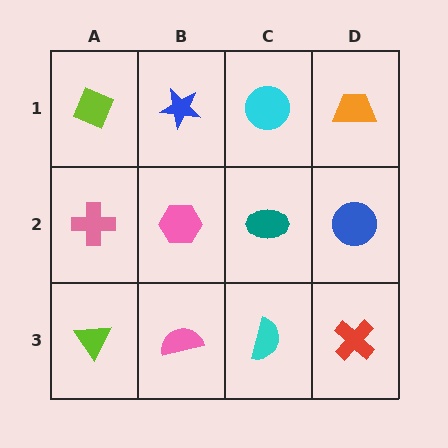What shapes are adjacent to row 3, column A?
A pink cross (row 2, column A), a pink semicircle (row 3, column B).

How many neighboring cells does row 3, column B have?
3.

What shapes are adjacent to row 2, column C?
A cyan circle (row 1, column C), a cyan semicircle (row 3, column C), a pink hexagon (row 2, column B), a blue circle (row 2, column D).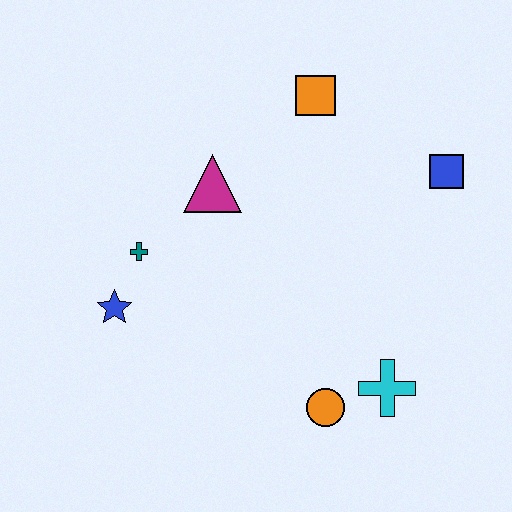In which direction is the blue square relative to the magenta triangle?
The blue square is to the right of the magenta triangle.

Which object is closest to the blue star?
The teal cross is closest to the blue star.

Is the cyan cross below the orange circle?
No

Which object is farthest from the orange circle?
The orange square is farthest from the orange circle.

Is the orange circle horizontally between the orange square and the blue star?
No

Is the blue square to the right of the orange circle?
Yes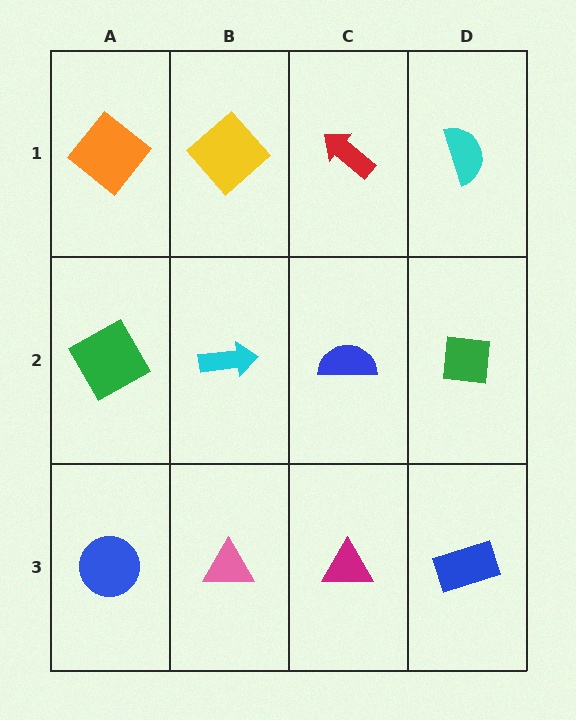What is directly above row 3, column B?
A cyan arrow.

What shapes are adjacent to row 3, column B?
A cyan arrow (row 2, column B), a blue circle (row 3, column A), a magenta triangle (row 3, column C).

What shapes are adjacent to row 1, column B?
A cyan arrow (row 2, column B), an orange diamond (row 1, column A), a red arrow (row 1, column C).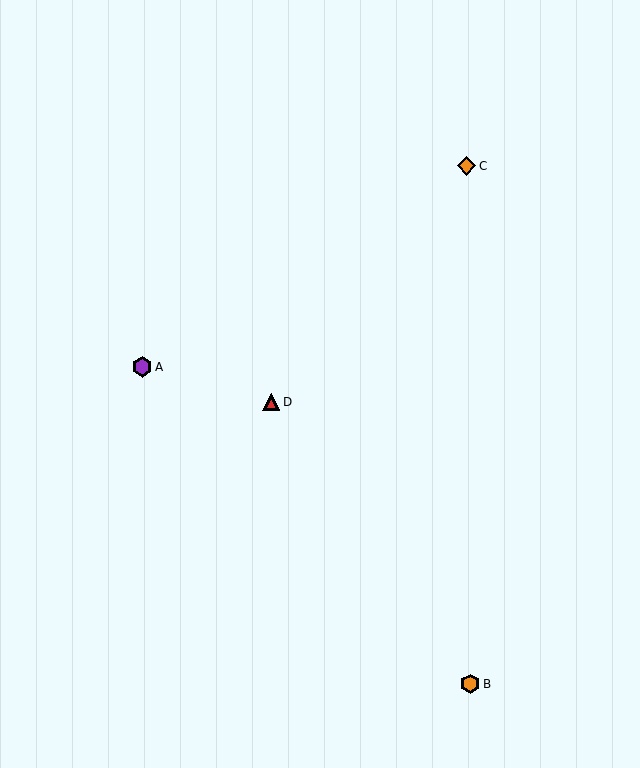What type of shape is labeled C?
Shape C is an orange diamond.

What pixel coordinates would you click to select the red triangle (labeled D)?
Click at (271, 402) to select the red triangle D.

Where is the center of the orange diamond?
The center of the orange diamond is at (466, 166).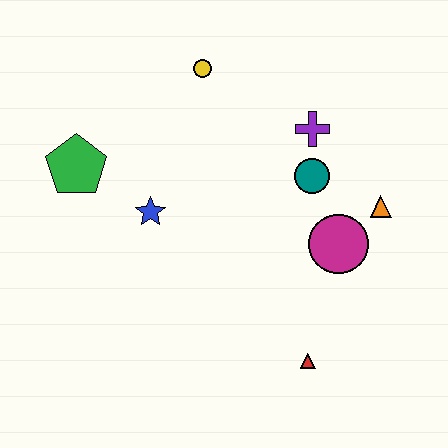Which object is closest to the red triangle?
The magenta circle is closest to the red triangle.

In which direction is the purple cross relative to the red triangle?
The purple cross is above the red triangle.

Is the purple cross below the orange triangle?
No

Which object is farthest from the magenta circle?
The green pentagon is farthest from the magenta circle.